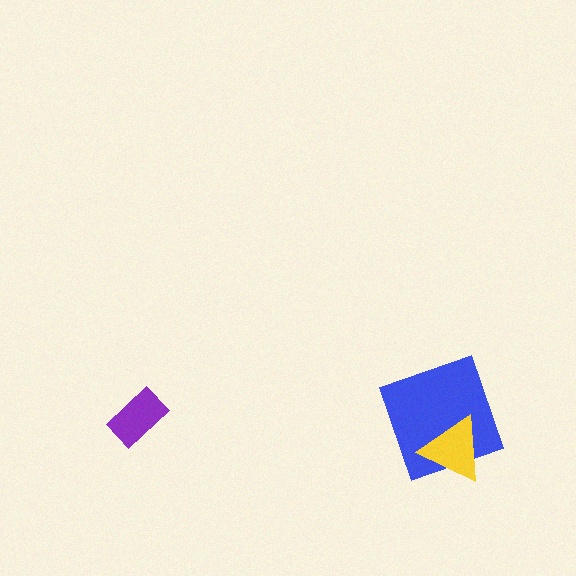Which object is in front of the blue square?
The yellow triangle is in front of the blue square.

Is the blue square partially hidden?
Yes, it is partially covered by another shape.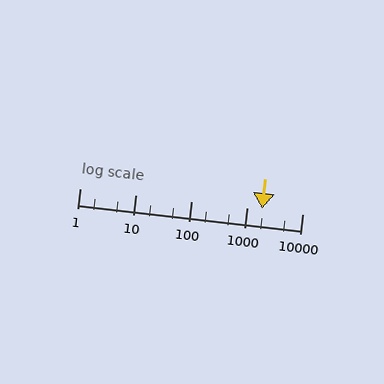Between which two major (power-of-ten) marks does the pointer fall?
The pointer is between 1000 and 10000.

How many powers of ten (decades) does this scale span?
The scale spans 4 decades, from 1 to 10000.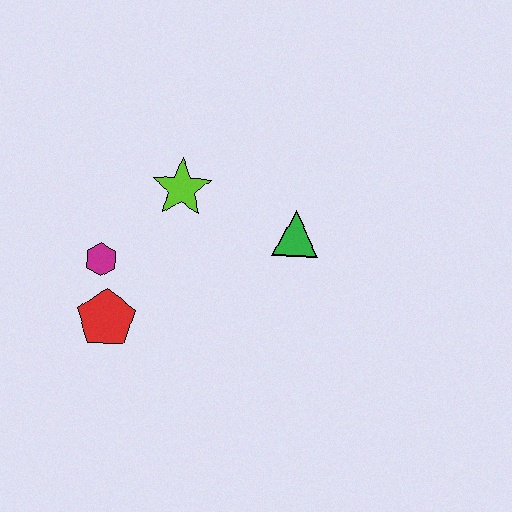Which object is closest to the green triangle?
The lime star is closest to the green triangle.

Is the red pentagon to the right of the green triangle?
No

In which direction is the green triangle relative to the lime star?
The green triangle is to the right of the lime star.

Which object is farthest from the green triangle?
The red pentagon is farthest from the green triangle.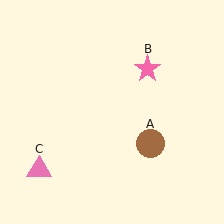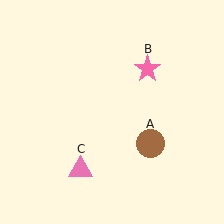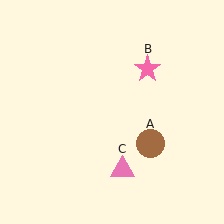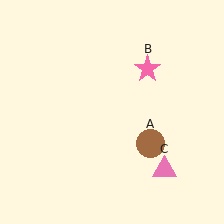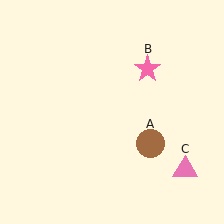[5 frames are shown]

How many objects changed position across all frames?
1 object changed position: pink triangle (object C).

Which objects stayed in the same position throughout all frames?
Brown circle (object A) and pink star (object B) remained stationary.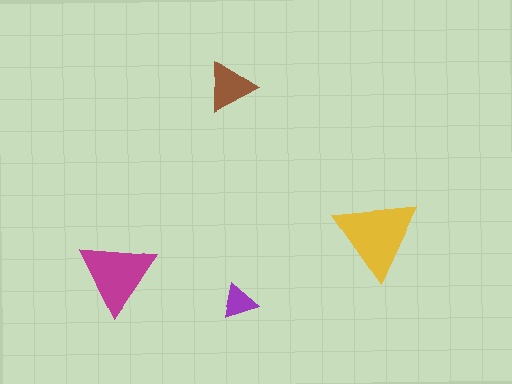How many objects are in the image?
There are 4 objects in the image.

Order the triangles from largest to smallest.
the yellow one, the magenta one, the brown one, the purple one.